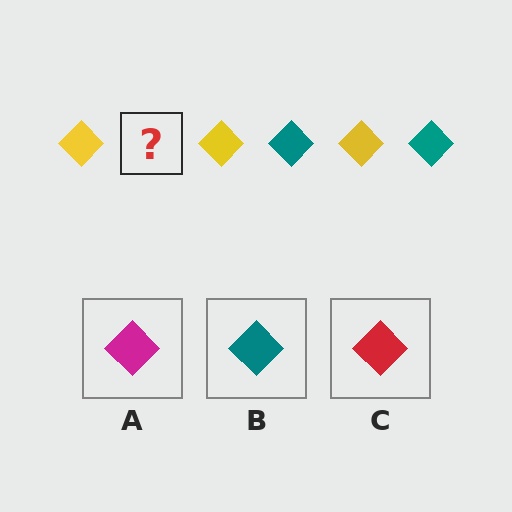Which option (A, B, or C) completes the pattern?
B.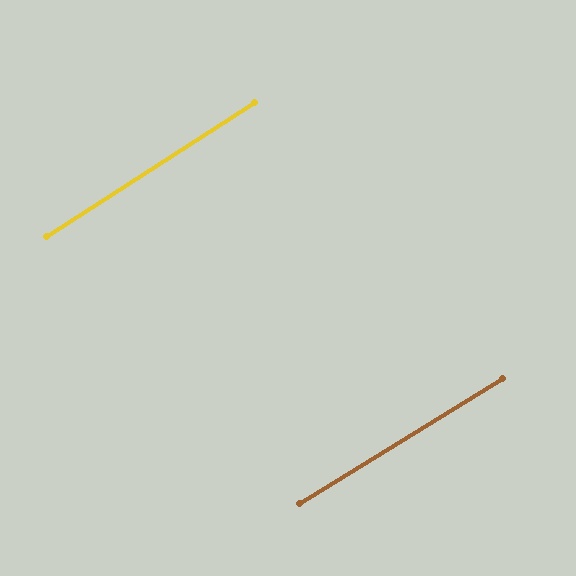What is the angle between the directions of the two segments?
Approximately 1 degree.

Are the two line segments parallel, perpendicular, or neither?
Parallel — their directions differ by only 1.3°.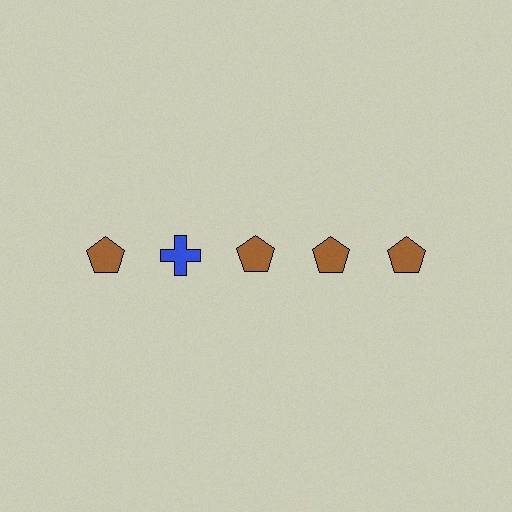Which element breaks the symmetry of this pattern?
The blue cross in the top row, second from left column breaks the symmetry. All other shapes are brown pentagons.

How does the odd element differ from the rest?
It differs in both color (blue instead of brown) and shape (cross instead of pentagon).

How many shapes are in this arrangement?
There are 5 shapes arranged in a grid pattern.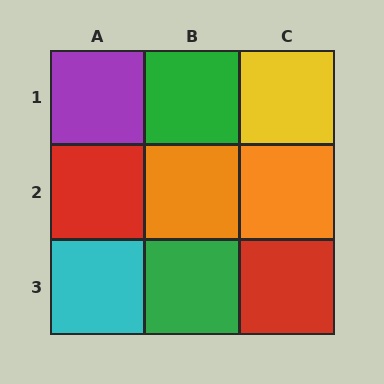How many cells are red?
2 cells are red.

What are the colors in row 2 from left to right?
Red, orange, orange.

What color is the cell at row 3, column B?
Green.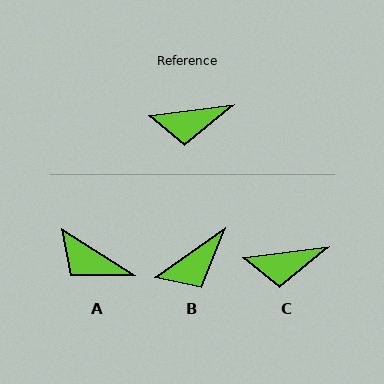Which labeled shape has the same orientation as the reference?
C.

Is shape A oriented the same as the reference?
No, it is off by about 39 degrees.